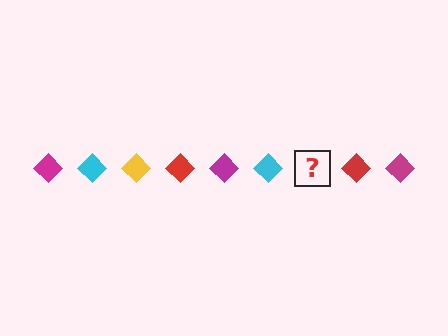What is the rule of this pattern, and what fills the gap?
The rule is that the pattern cycles through magenta, cyan, yellow, red diamonds. The gap should be filled with a yellow diamond.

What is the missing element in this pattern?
The missing element is a yellow diamond.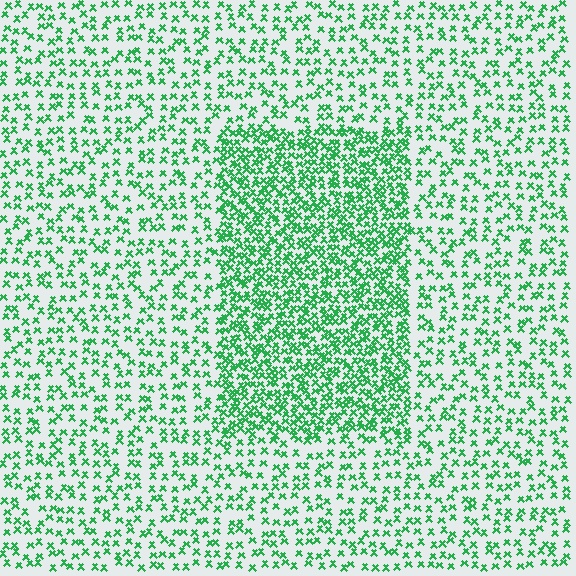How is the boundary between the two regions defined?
The boundary is defined by a change in element density (approximately 2.2x ratio). All elements are the same color, size, and shape.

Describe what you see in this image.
The image contains small green elements arranged at two different densities. A rectangle-shaped region is visible where the elements are more densely packed than the surrounding area.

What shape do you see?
I see a rectangle.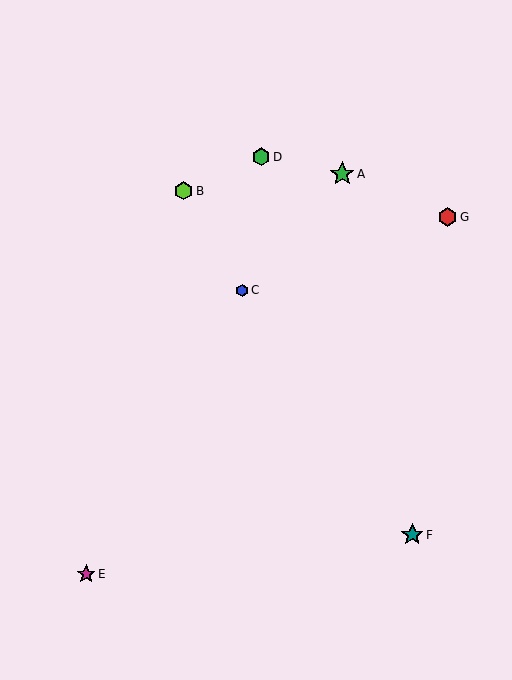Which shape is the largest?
The green star (labeled A) is the largest.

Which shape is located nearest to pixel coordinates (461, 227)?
The red hexagon (labeled G) at (447, 217) is nearest to that location.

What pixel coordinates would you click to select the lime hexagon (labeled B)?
Click at (184, 191) to select the lime hexagon B.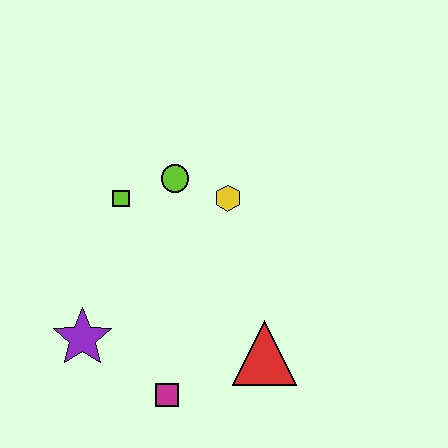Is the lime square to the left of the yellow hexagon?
Yes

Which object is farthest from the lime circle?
The magenta square is farthest from the lime circle.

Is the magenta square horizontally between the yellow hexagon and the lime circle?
No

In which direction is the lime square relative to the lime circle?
The lime square is to the left of the lime circle.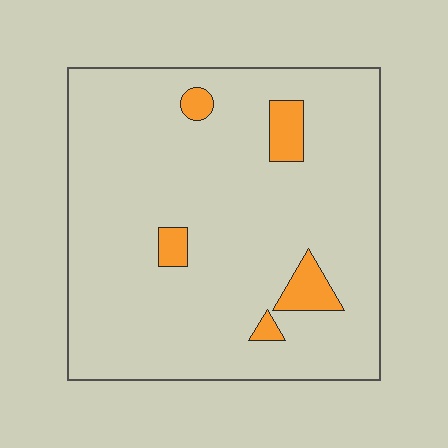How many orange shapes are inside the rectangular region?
5.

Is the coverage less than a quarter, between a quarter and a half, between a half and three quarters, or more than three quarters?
Less than a quarter.